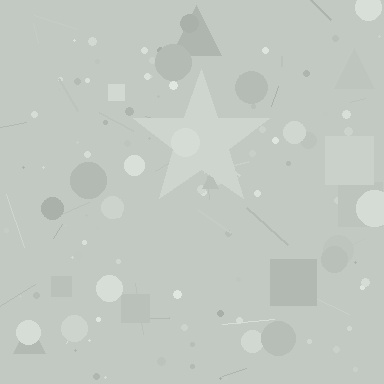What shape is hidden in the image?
A star is hidden in the image.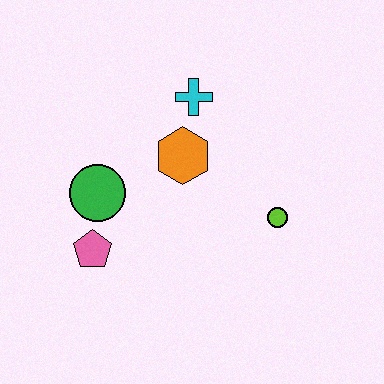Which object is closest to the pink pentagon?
The green circle is closest to the pink pentagon.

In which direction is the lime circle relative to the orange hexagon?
The lime circle is to the right of the orange hexagon.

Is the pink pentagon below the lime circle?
Yes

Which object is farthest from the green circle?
The lime circle is farthest from the green circle.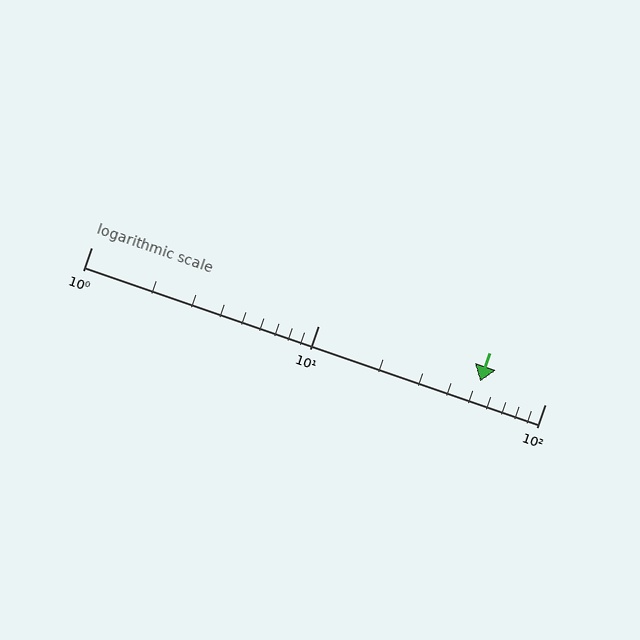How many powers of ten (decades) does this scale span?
The scale spans 2 decades, from 1 to 100.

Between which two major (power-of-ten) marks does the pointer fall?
The pointer is between 10 and 100.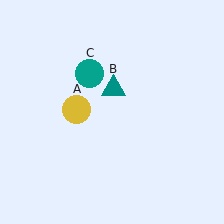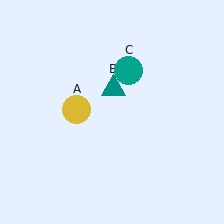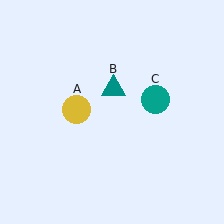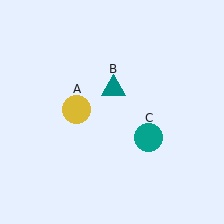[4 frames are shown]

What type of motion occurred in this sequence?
The teal circle (object C) rotated clockwise around the center of the scene.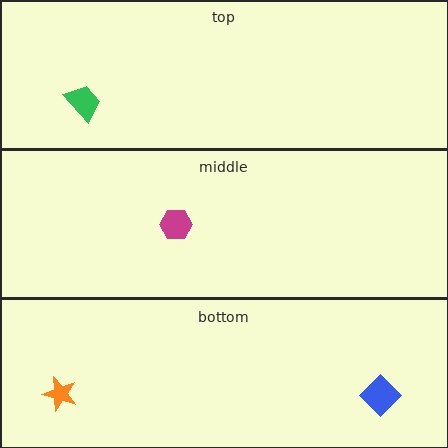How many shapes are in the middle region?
1.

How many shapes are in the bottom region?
2.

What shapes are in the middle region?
The magenta hexagon.